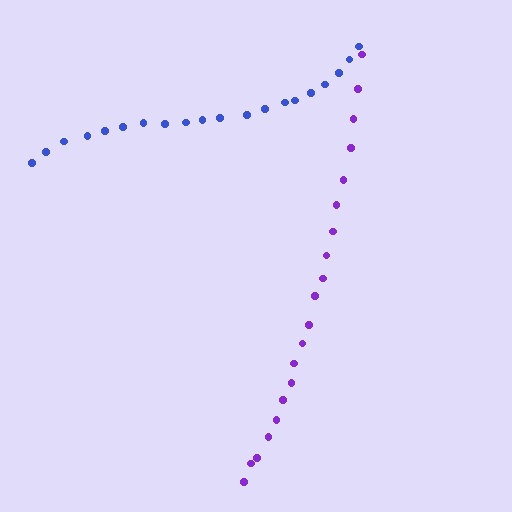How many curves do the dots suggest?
There are 2 distinct paths.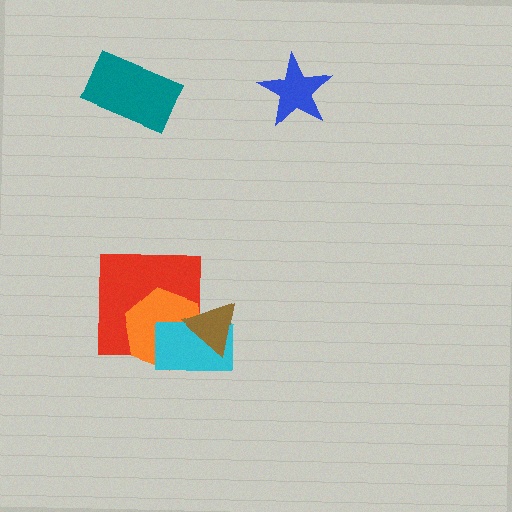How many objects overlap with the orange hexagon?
3 objects overlap with the orange hexagon.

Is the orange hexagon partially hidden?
Yes, it is partially covered by another shape.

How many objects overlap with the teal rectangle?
0 objects overlap with the teal rectangle.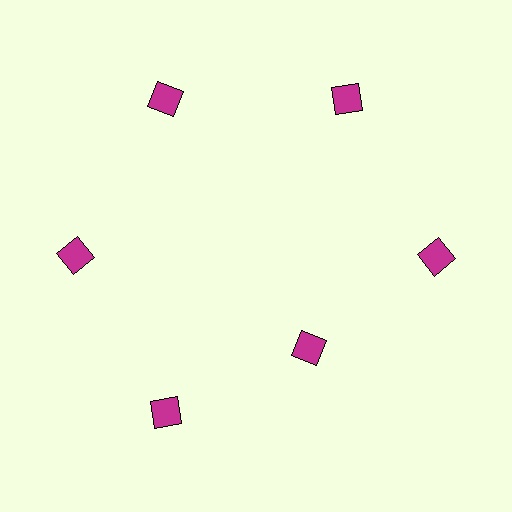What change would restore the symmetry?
The symmetry would be restored by moving it outward, back onto the ring so that all 6 diamonds sit at equal angles and equal distance from the center.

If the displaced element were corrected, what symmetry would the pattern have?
It would have 6-fold rotational symmetry — the pattern would map onto itself every 60 degrees.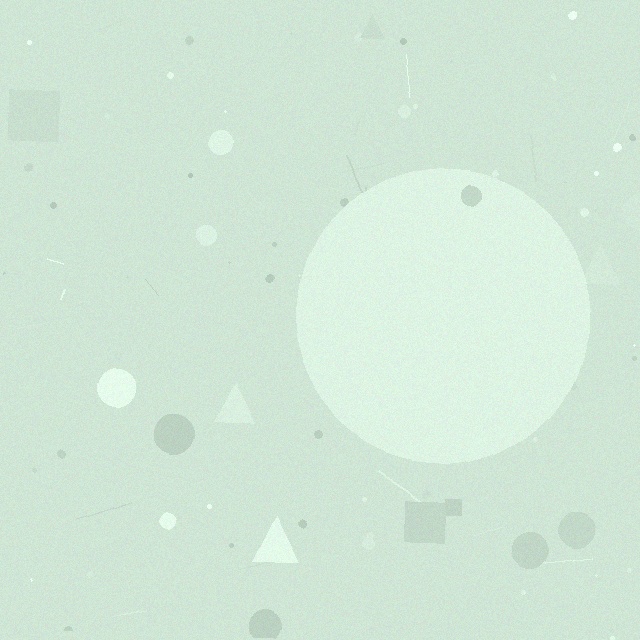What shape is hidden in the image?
A circle is hidden in the image.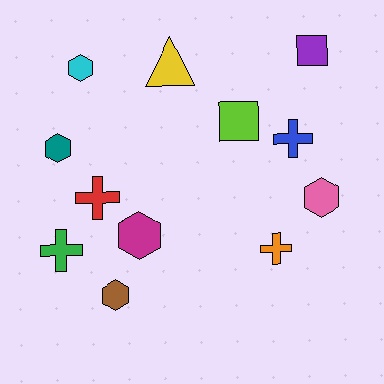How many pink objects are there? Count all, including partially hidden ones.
There is 1 pink object.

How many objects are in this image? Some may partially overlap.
There are 12 objects.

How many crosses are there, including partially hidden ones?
There are 4 crosses.